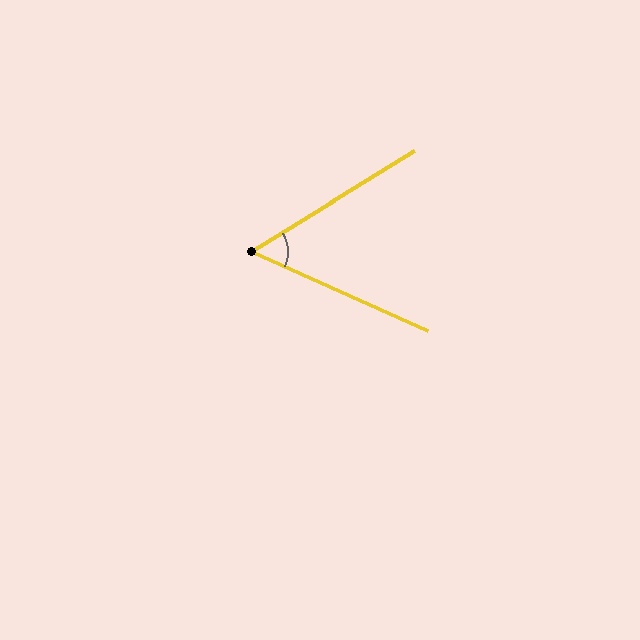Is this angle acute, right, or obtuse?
It is acute.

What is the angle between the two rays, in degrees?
Approximately 56 degrees.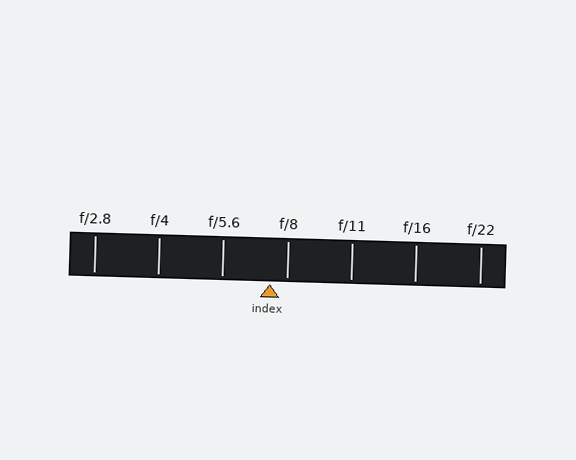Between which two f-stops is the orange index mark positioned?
The index mark is between f/5.6 and f/8.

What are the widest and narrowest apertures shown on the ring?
The widest aperture shown is f/2.8 and the narrowest is f/22.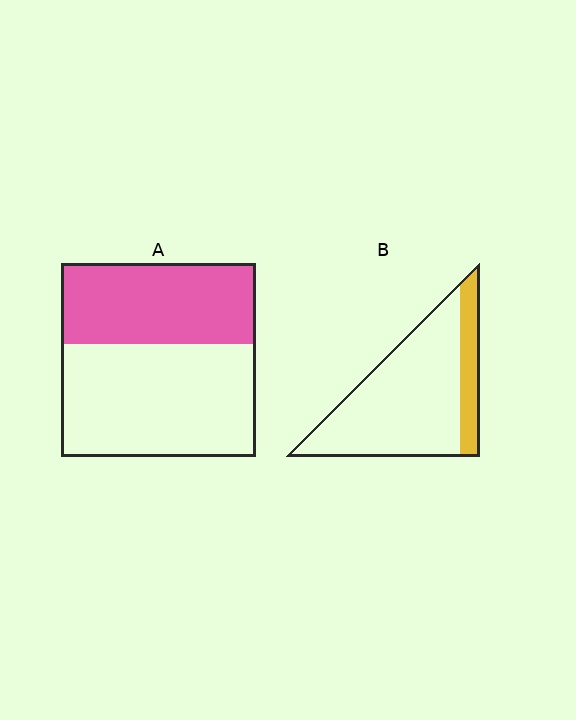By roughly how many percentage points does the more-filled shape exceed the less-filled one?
By roughly 20 percentage points (A over B).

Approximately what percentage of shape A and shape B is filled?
A is approximately 40% and B is approximately 20%.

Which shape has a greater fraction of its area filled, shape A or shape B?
Shape A.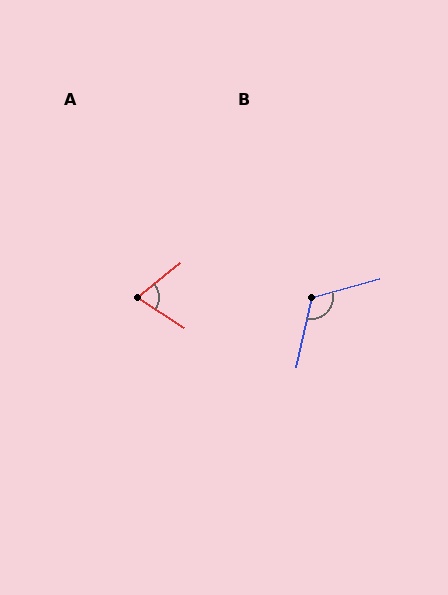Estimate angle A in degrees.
Approximately 72 degrees.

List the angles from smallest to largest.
A (72°), B (118°).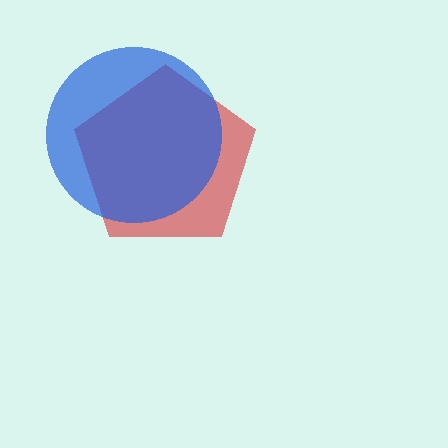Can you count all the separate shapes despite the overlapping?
Yes, there are 2 separate shapes.